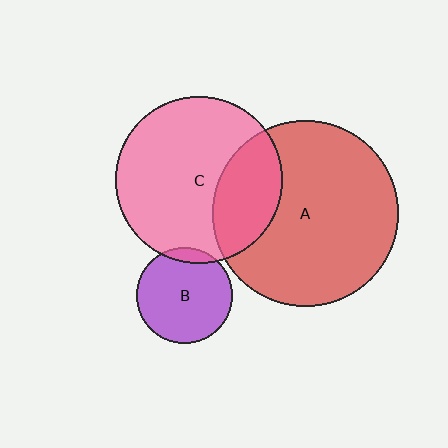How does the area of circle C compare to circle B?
Approximately 3.1 times.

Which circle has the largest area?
Circle A (red).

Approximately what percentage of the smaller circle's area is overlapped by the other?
Approximately 30%.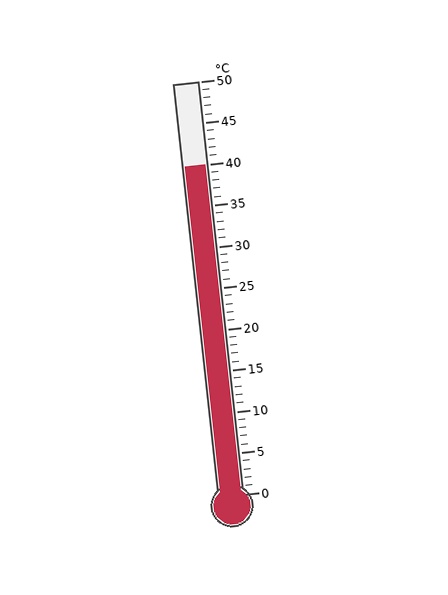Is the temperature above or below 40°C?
The temperature is at 40°C.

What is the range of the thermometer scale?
The thermometer scale ranges from 0°C to 50°C.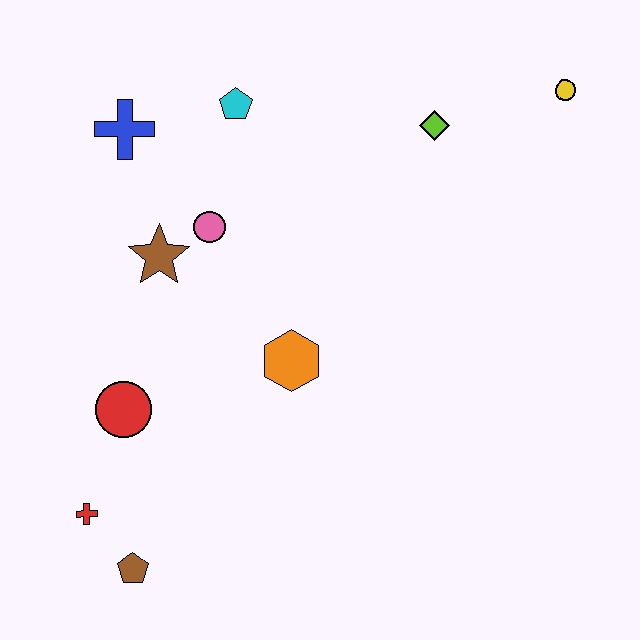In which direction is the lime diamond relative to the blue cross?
The lime diamond is to the right of the blue cross.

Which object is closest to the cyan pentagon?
The blue cross is closest to the cyan pentagon.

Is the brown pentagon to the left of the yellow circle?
Yes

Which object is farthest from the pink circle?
The yellow circle is farthest from the pink circle.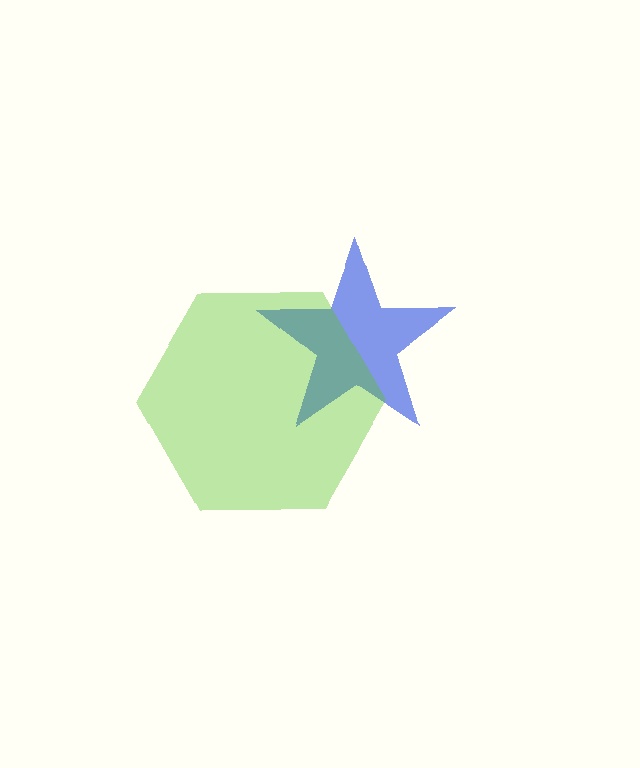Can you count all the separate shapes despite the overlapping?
Yes, there are 2 separate shapes.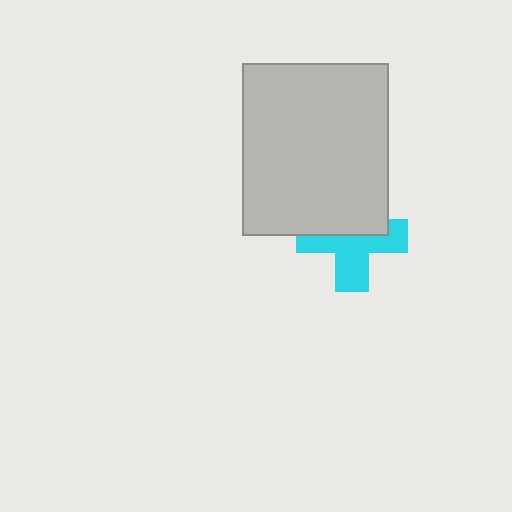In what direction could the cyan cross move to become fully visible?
The cyan cross could move down. That would shift it out from behind the light gray rectangle entirely.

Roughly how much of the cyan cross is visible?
About half of it is visible (roughly 56%).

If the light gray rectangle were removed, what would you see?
You would see the complete cyan cross.